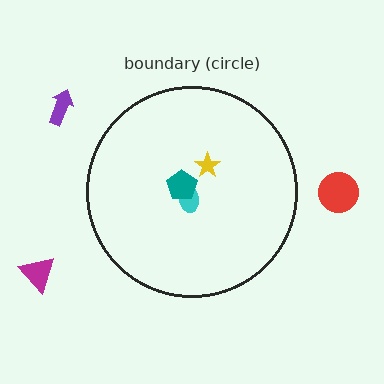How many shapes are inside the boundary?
3 inside, 3 outside.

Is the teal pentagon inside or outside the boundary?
Inside.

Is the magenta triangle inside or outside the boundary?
Outside.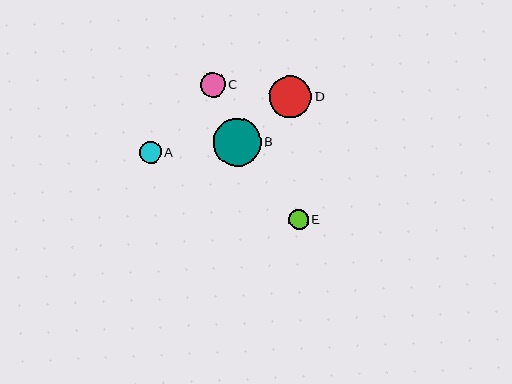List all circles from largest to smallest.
From largest to smallest: B, D, C, A, E.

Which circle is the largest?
Circle B is the largest with a size of approximately 48 pixels.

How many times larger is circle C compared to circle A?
Circle C is approximately 1.1 times the size of circle A.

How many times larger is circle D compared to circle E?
Circle D is approximately 2.1 times the size of circle E.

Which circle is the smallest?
Circle E is the smallest with a size of approximately 20 pixels.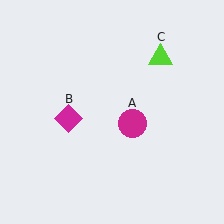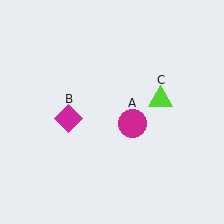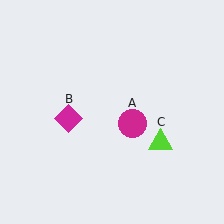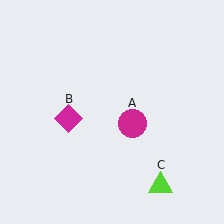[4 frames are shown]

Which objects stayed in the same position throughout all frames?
Magenta circle (object A) and magenta diamond (object B) remained stationary.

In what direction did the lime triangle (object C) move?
The lime triangle (object C) moved down.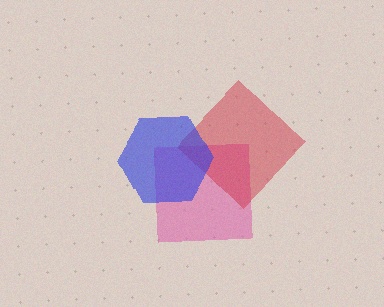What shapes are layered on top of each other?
The layered shapes are: a pink square, a red diamond, a blue hexagon.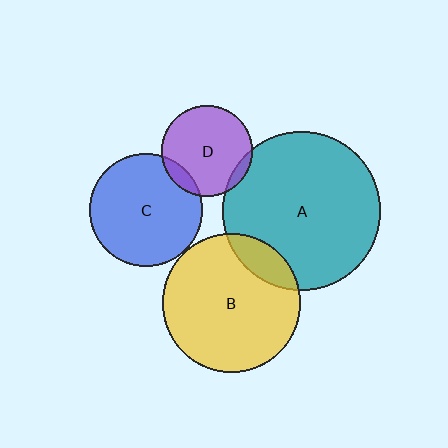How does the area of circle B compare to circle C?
Approximately 1.5 times.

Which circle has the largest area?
Circle A (teal).